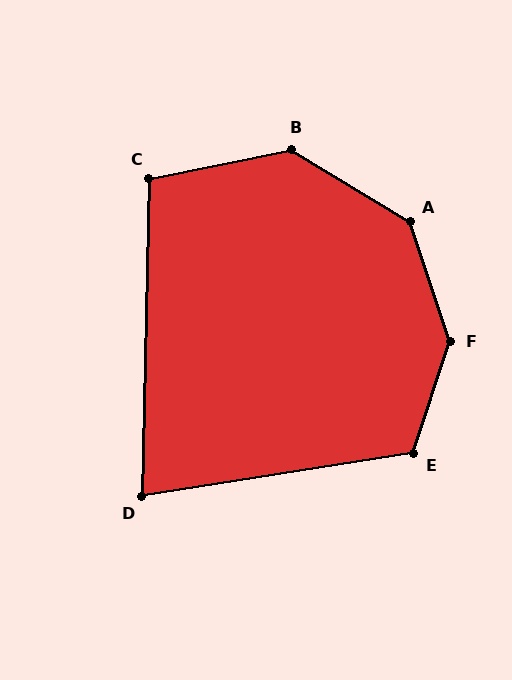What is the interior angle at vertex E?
Approximately 117 degrees (obtuse).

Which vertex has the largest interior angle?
F, at approximately 143 degrees.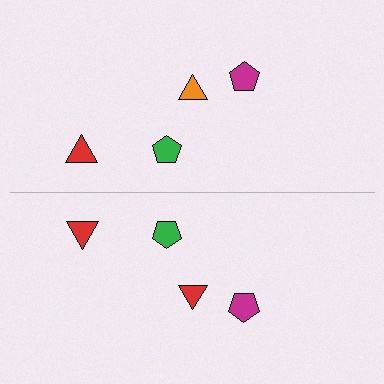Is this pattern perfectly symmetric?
No, the pattern is not perfectly symmetric. The red triangle on the bottom side breaks the symmetry — its mirror counterpart is orange.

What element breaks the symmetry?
The red triangle on the bottom side breaks the symmetry — its mirror counterpart is orange.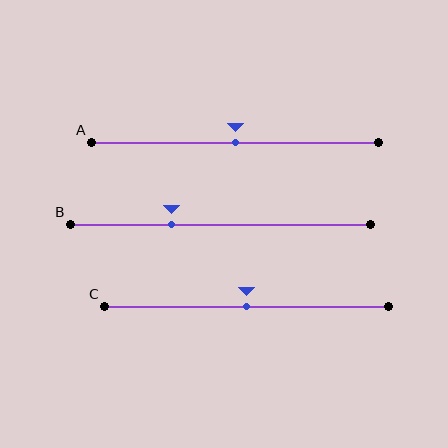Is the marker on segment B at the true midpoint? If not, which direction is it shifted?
No, the marker on segment B is shifted to the left by about 16% of the segment length.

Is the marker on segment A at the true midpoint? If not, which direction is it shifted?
Yes, the marker on segment A is at the true midpoint.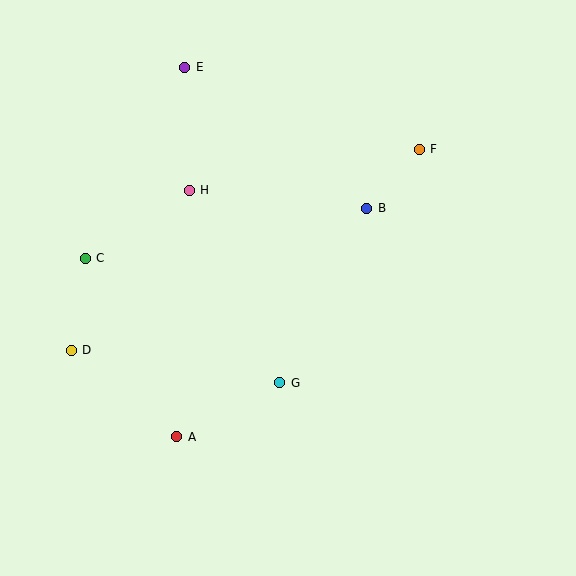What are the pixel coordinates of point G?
Point G is at (280, 383).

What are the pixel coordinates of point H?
Point H is at (189, 190).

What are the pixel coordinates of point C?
Point C is at (85, 258).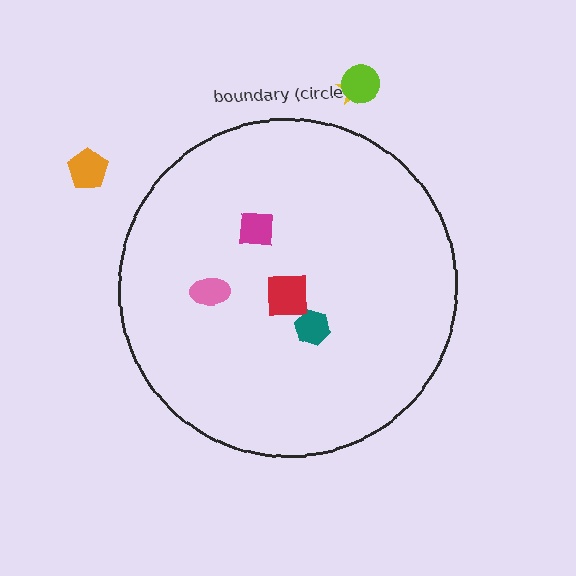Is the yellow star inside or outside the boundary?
Outside.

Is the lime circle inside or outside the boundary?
Outside.